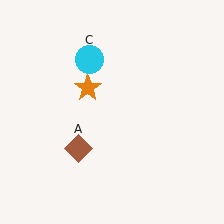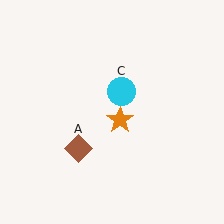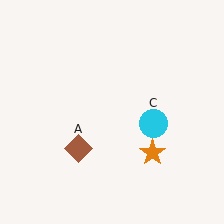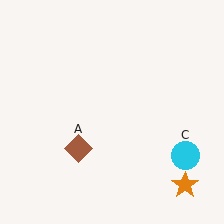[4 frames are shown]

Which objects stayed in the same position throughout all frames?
Brown diamond (object A) remained stationary.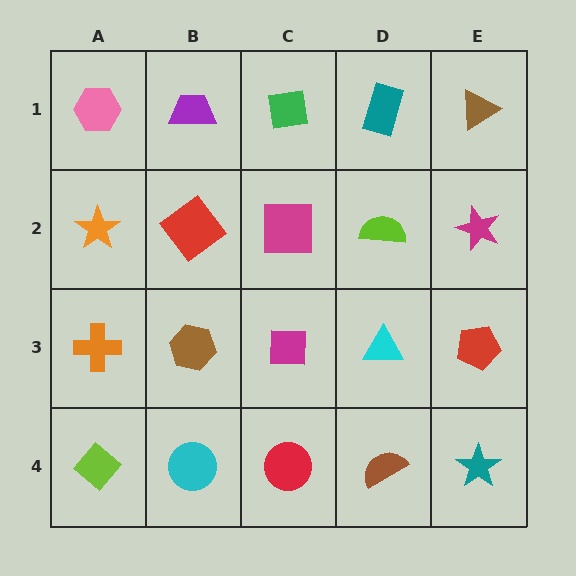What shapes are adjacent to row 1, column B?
A red diamond (row 2, column B), a pink hexagon (row 1, column A), a green square (row 1, column C).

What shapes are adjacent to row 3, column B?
A red diamond (row 2, column B), a cyan circle (row 4, column B), an orange cross (row 3, column A), a magenta square (row 3, column C).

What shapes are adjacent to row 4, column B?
A brown hexagon (row 3, column B), a lime diamond (row 4, column A), a red circle (row 4, column C).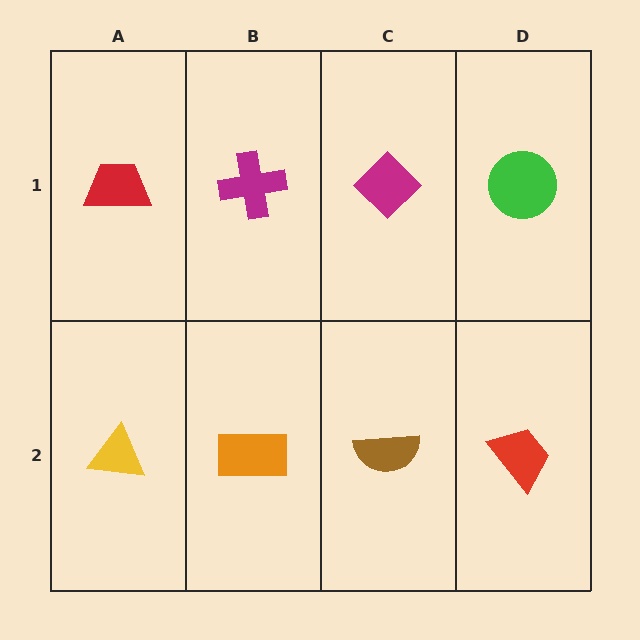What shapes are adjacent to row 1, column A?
A yellow triangle (row 2, column A), a magenta cross (row 1, column B).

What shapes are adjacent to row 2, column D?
A green circle (row 1, column D), a brown semicircle (row 2, column C).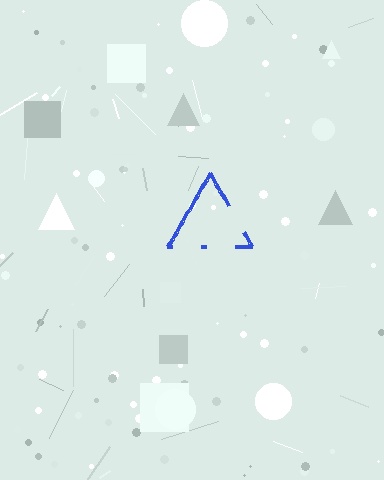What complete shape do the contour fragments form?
The contour fragments form a triangle.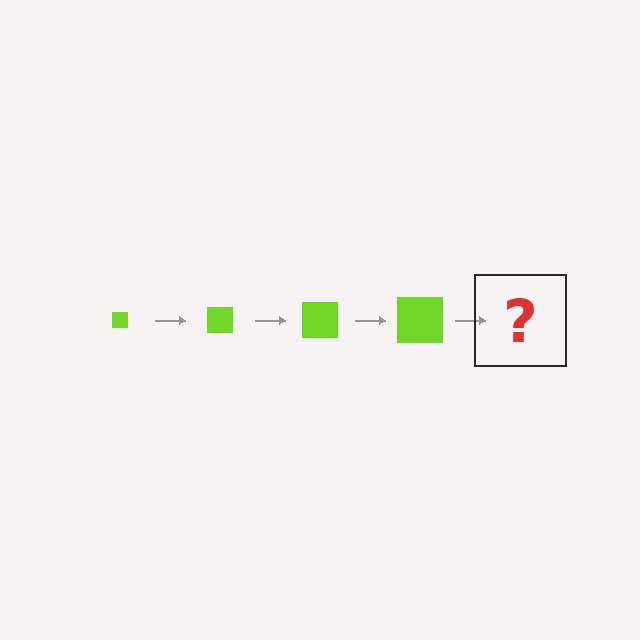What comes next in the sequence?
The next element should be a lime square, larger than the previous one.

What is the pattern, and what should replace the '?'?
The pattern is that the square gets progressively larger each step. The '?' should be a lime square, larger than the previous one.